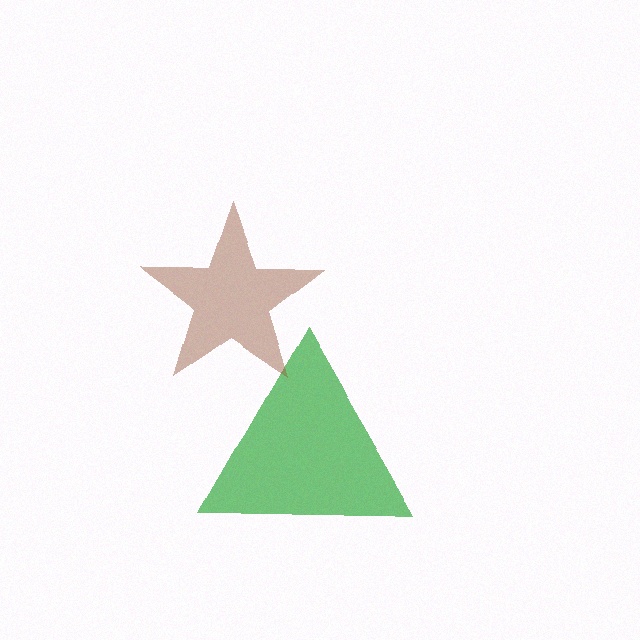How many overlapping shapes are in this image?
There are 2 overlapping shapes in the image.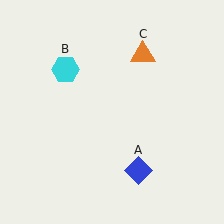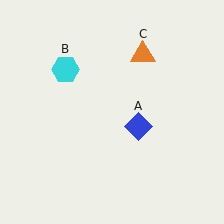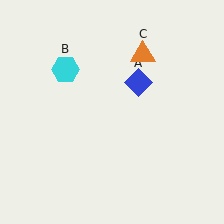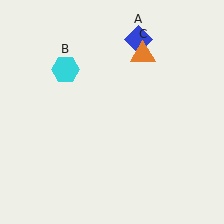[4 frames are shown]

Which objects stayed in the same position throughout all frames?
Cyan hexagon (object B) and orange triangle (object C) remained stationary.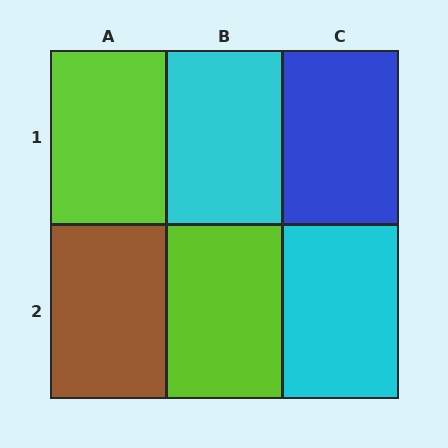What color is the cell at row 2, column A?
Brown.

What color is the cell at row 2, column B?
Lime.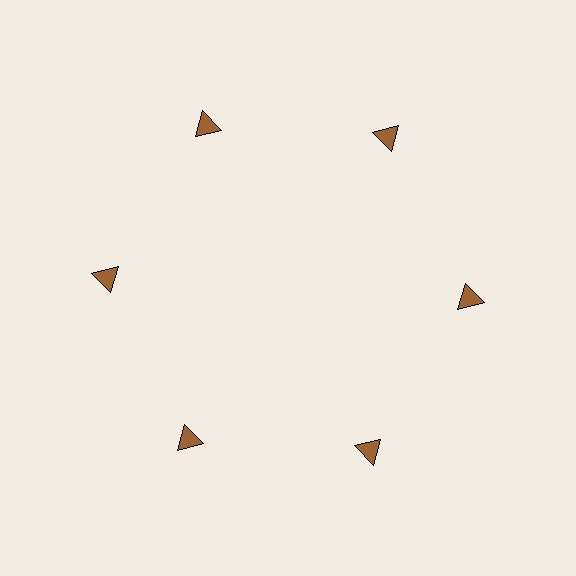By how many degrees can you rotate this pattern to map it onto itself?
The pattern maps onto itself every 60 degrees of rotation.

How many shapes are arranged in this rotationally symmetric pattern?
There are 6 shapes, arranged in 6 groups of 1.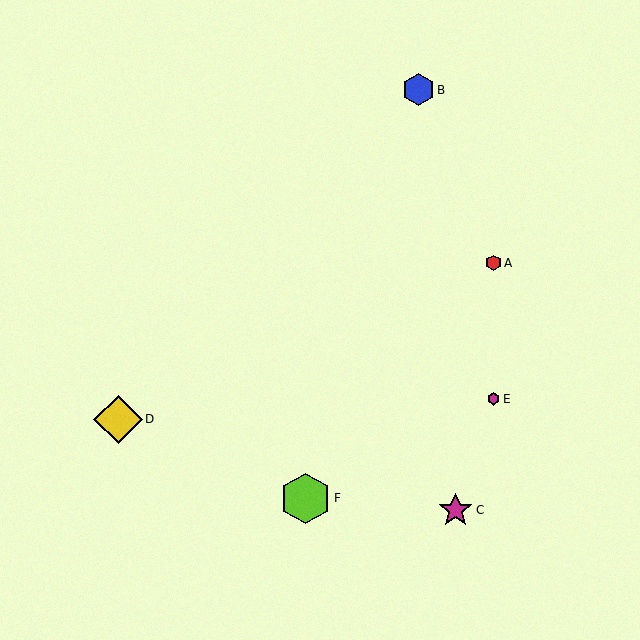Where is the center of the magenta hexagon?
The center of the magenta hexagon is at (493, 399).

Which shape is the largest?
The lime hexagon (labeled F) is the largest.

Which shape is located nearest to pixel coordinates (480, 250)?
The red hexagon (labeled A) at (493, 263) is nearest to that location.